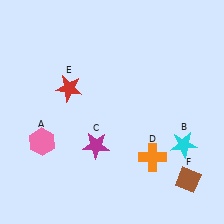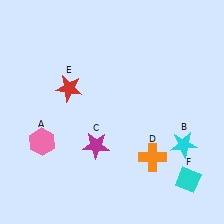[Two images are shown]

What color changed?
The diamond (F) changed from brown in Image 1 to cyan in Image 2.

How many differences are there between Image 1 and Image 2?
There is 1 difference between the two images.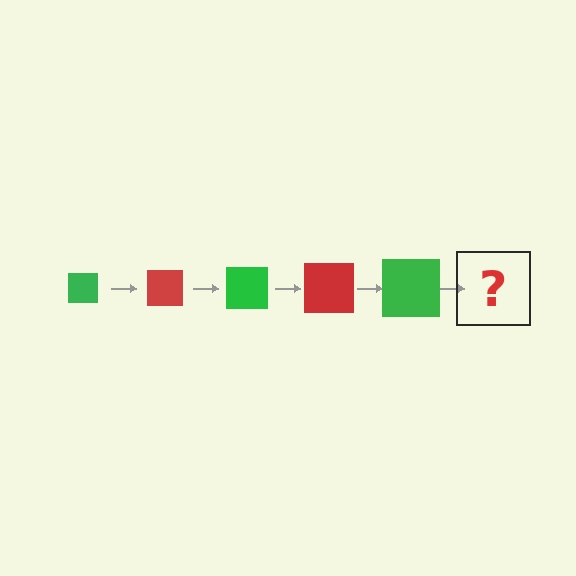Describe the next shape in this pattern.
It should be a red square, larger than the previous one.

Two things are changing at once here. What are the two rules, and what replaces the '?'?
The two rules are that the square grows larger each step and the color cycles through green and red. The '?' should be a red square, larger than the previous one.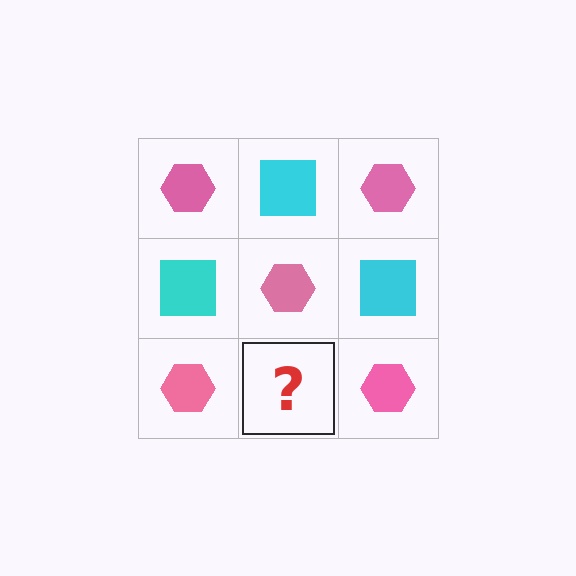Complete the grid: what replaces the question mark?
The question mark should be replaced with a cyan square.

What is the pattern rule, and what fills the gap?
The rule is that it alternates pink hexagon and cyan square in a checkerboard pattern. The gap should be filled with a cyan square.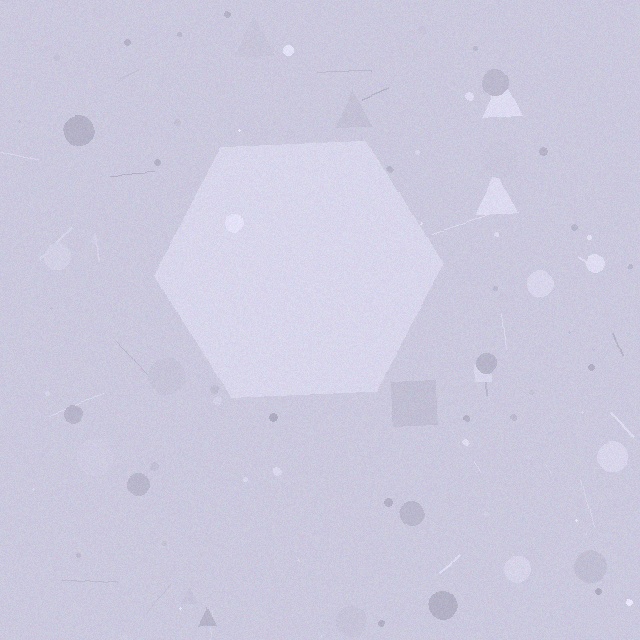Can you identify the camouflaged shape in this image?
The camouflaged shape is a hexagon.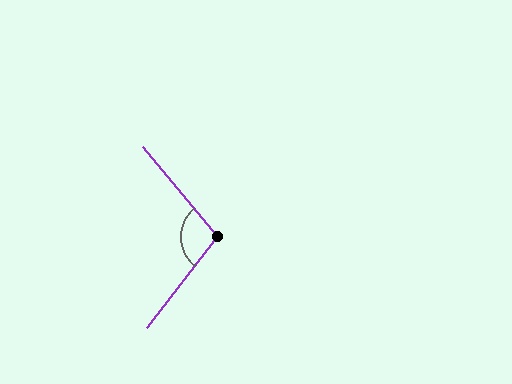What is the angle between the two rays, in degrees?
Approximately 102 degrees.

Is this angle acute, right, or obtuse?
It is obtuse.